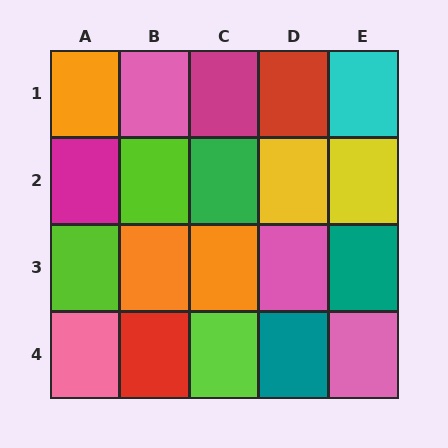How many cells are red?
2 cells are red.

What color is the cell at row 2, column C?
Green.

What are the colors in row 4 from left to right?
Pink, red, lime, teal, pink.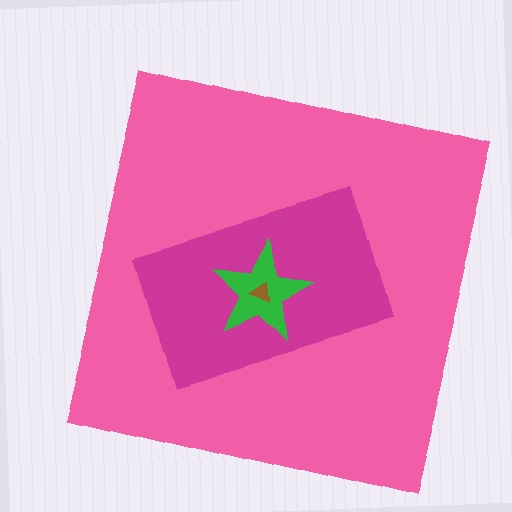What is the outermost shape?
The pink square.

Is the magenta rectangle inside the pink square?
Yes.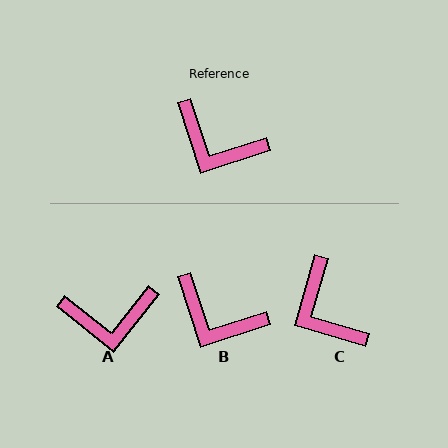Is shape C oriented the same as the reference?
No, it is off by about 34 degrees.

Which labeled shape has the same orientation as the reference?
B.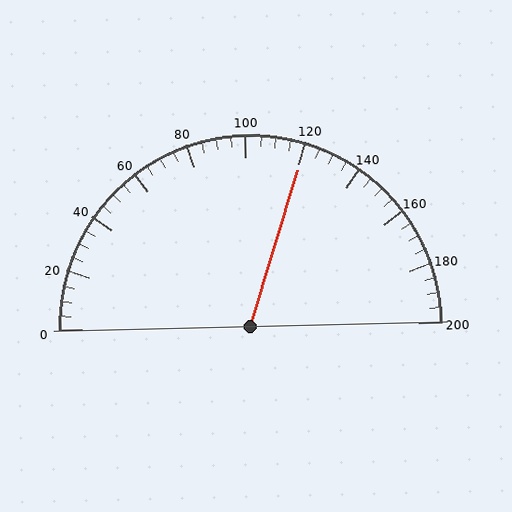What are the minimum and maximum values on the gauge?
The gauge ranges from 0 to 200.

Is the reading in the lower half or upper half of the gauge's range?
The reading is in the upper half of the range (0 to 200).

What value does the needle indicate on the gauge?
The needle indicates approximately 120.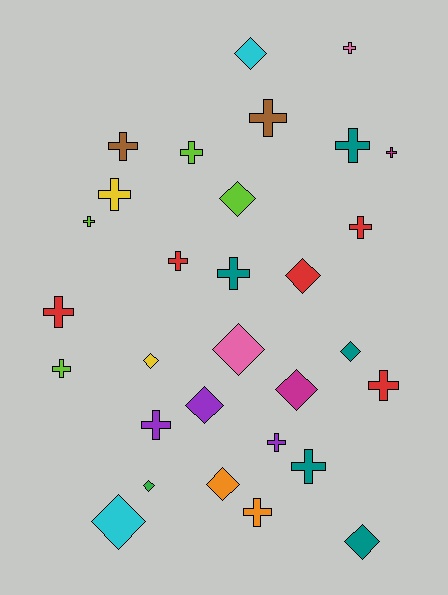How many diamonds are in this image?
There are 12 diamonds.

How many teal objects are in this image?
There are 5 teal objects.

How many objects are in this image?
There are 30 objects.